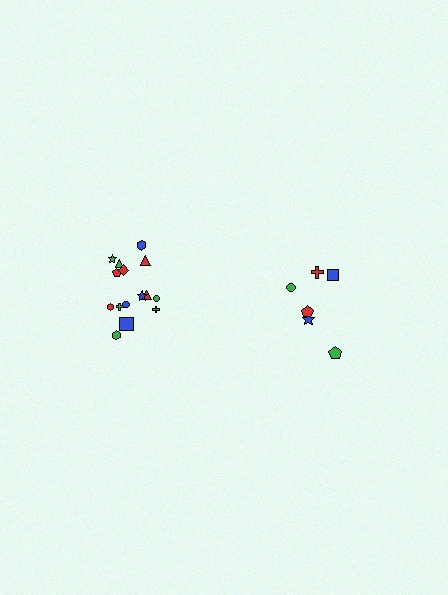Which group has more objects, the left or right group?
The left group.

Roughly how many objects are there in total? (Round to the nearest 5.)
Roughly 20 objects in total.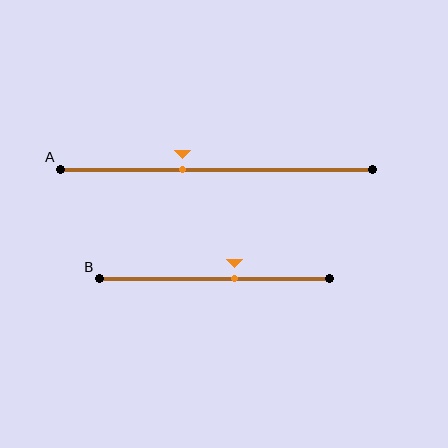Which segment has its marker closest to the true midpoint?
Segment B has its marker closest to the true midpoint.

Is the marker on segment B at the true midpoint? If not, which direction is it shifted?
No, the marker on segment B is shifted to the right by about 9% of the segment length.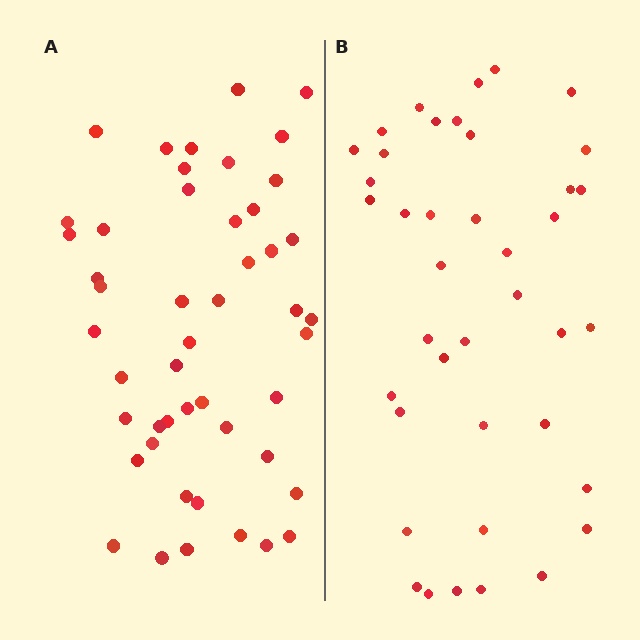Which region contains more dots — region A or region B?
Region A (the left region) has more dots.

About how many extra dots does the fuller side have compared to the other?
Region A has roughly 8 or so more dots than region B.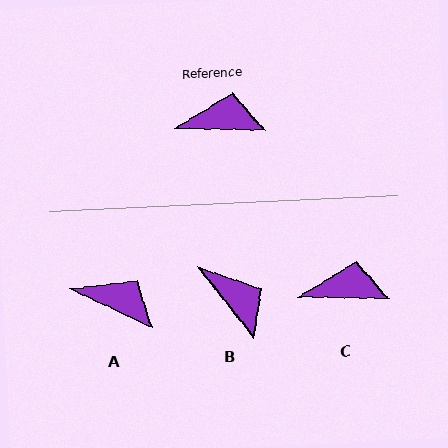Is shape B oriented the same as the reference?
No, it is off by about 51 degrees.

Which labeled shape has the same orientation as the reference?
C.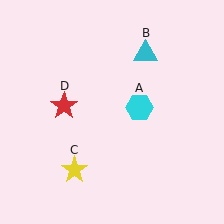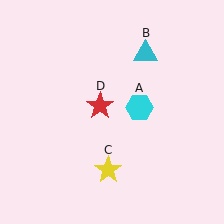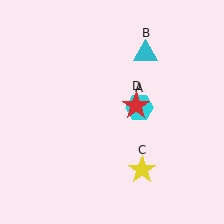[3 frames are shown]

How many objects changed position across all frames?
2 objects changed position: yellow star (object C), red star (object D).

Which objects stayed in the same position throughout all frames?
Cyan hexagon (object A) and cyan triangle (object B) remained stationary.